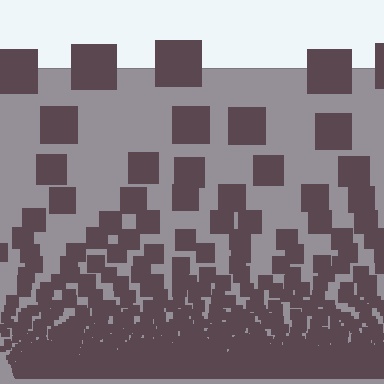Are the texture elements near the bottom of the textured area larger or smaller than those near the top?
Smaller. The gradient is inverted — elements near the bottom are smaller and denser.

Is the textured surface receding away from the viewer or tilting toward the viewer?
The surface appears to tilt toward the viewer. Texture elements get larger and sparser toward the top.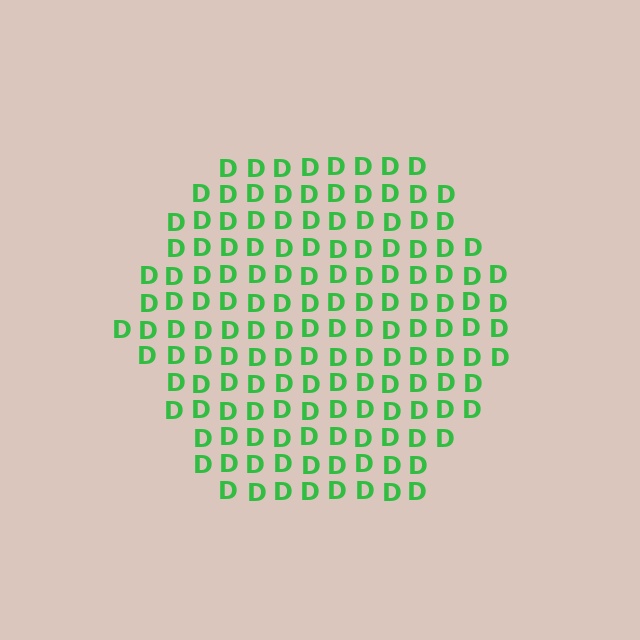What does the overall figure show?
The overall figure shows a hexagon.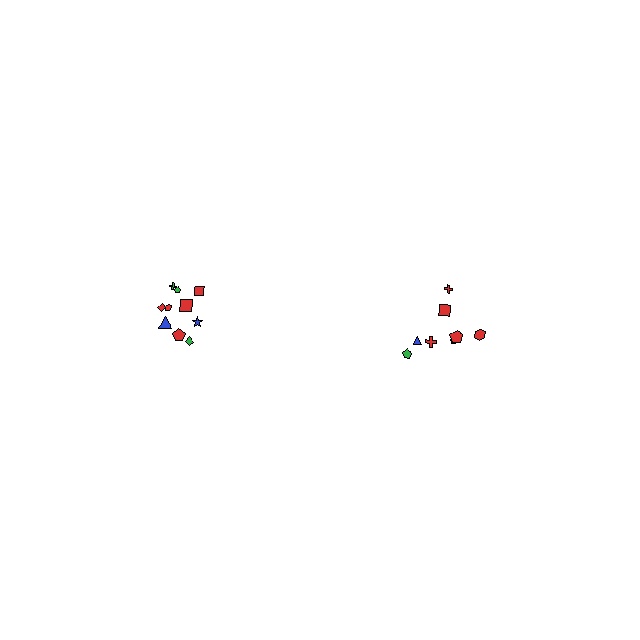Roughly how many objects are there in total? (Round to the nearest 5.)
Roughly 20 objects in total.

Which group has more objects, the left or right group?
The left group.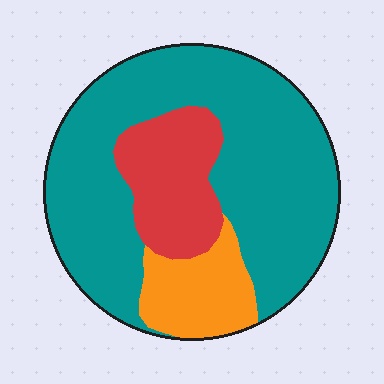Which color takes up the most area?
Teal, at roughly 70%.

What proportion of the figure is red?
Red covers around 20% of the figure.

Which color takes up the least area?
Orange, at roughly 15%.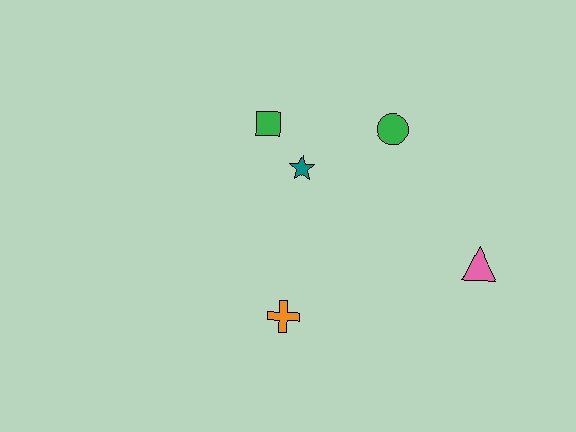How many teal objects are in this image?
There is 1 teal object.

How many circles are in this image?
There is 1 circle.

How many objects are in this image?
There are 5 objects.